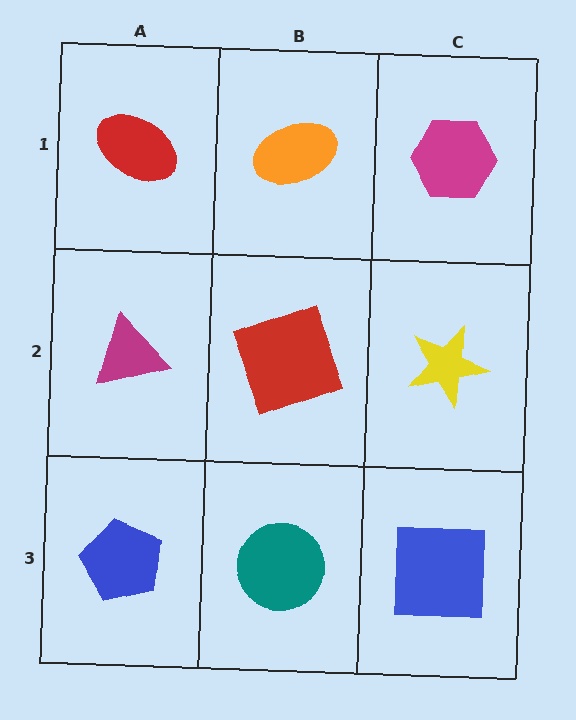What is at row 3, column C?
A blue square.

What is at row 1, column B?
An orange ellipse.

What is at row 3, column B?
A teal circle.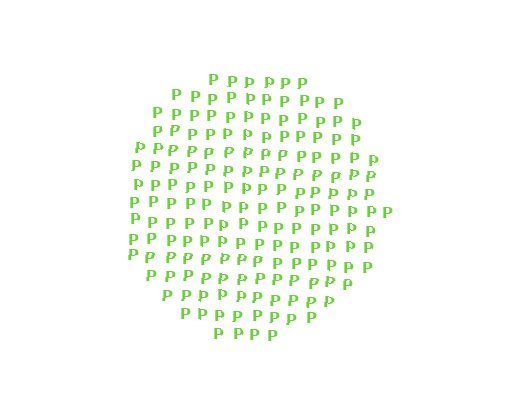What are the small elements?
The small elements are letter P's.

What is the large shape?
The large shape is a circle.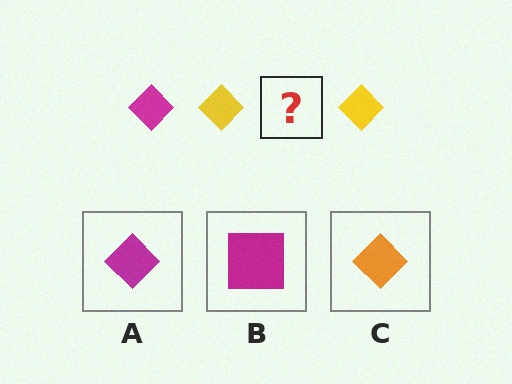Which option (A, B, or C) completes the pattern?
A.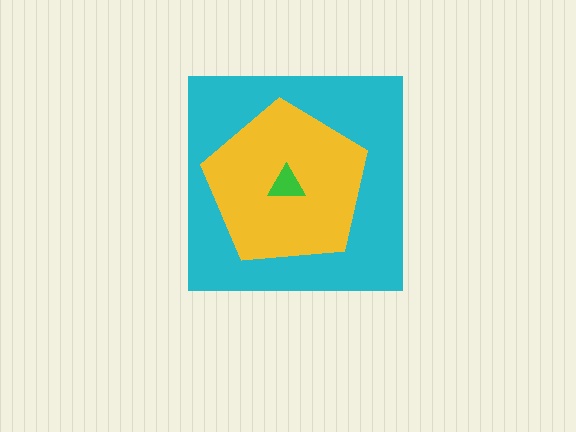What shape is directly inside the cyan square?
The yellow pentagon.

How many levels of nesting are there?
3.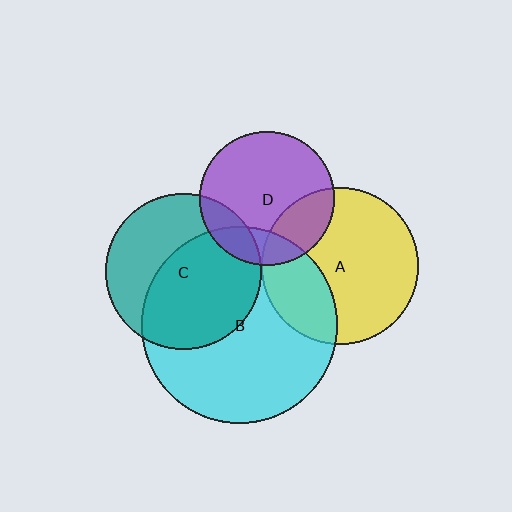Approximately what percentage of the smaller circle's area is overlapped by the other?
Approximately 25%.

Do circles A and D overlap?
Yes.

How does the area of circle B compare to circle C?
Approximately 1.6 times.